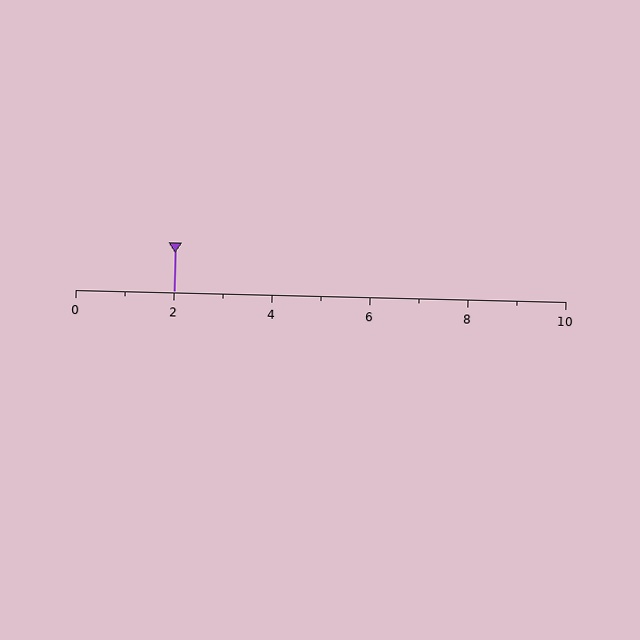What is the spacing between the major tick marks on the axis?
The major ticks are spaced 2 apart.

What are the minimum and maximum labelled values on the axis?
The axis runs from 0 to 10.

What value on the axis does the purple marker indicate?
The marker indicates approximately 2.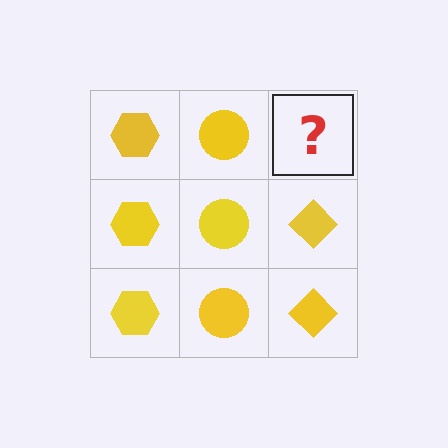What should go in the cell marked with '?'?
The missing cell should contain a yellow diamond.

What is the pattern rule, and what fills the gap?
The rule is that each column has a consistent shape. The gap should be filled with a yellow diamond.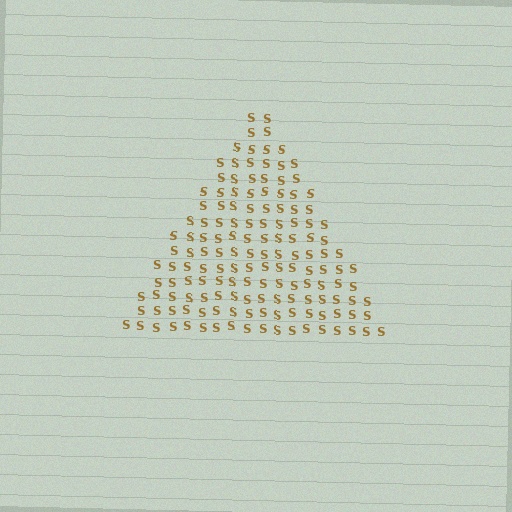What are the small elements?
The small elements are letter S's.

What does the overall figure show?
The overall figure shows a triangle.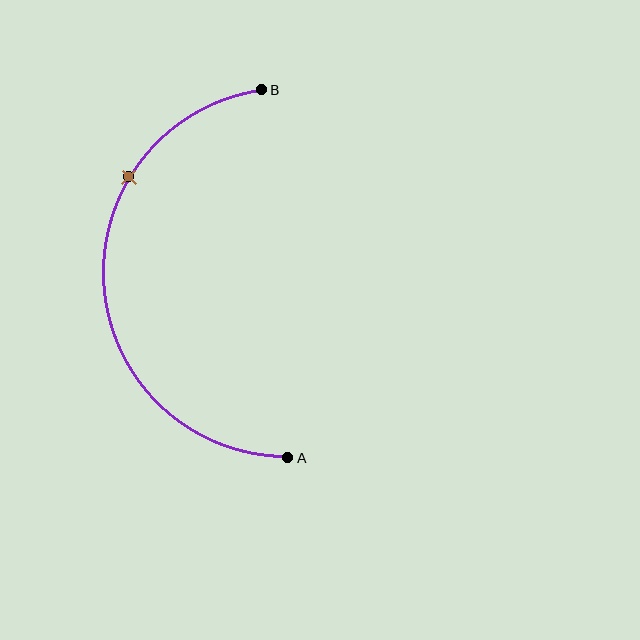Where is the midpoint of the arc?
The arc midpoint is the point on the curve farthest from the straight line joining A and B. It sits to the left of that line.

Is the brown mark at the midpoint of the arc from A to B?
No. The brown mark lies on the arc but is closer to endpoint B. The arc midpoint would be at the point on the curve equidistant along the arc from both A and B.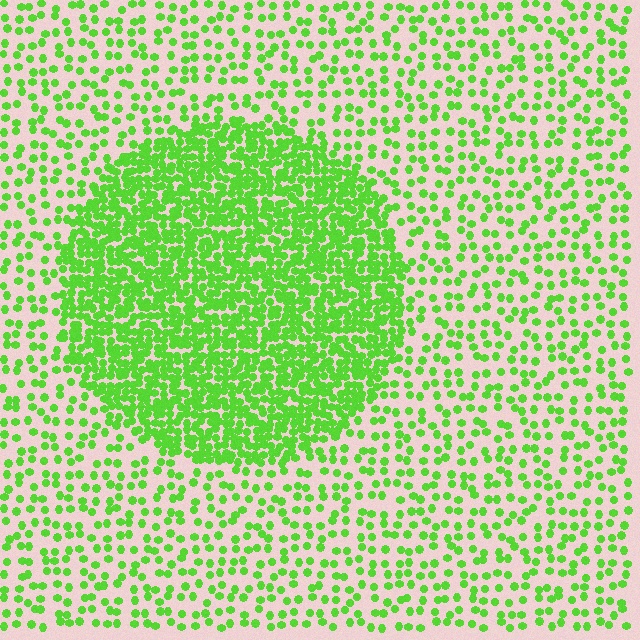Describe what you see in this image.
The image contains small lime elements arranged at two different densities. A circle-shaped region is visible where the elements are more densely packed than the surrounding area.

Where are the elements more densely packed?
The elements are more densely packed inside the circle boundary.